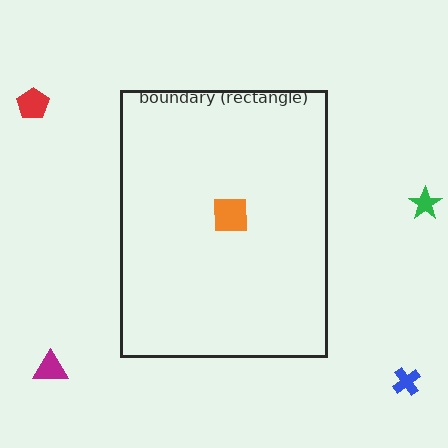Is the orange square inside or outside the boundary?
Inside.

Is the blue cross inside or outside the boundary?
Outside.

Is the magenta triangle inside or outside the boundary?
Outside.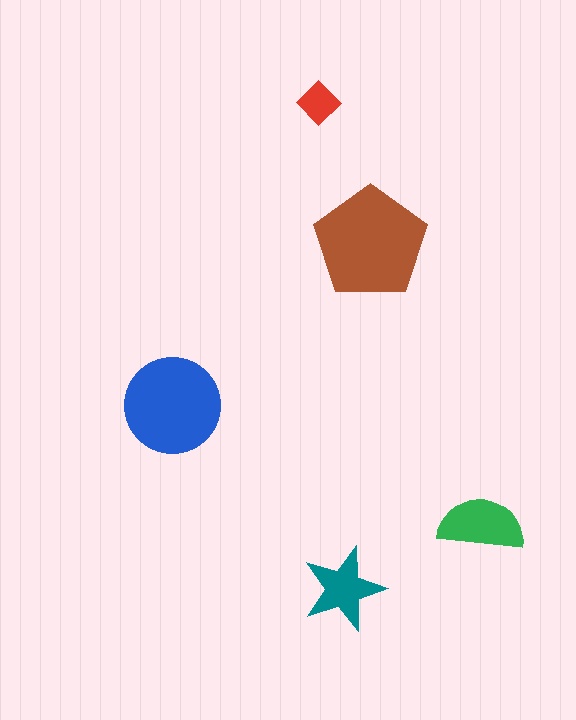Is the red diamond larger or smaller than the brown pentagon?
Smaller.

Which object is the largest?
The brown pentagon.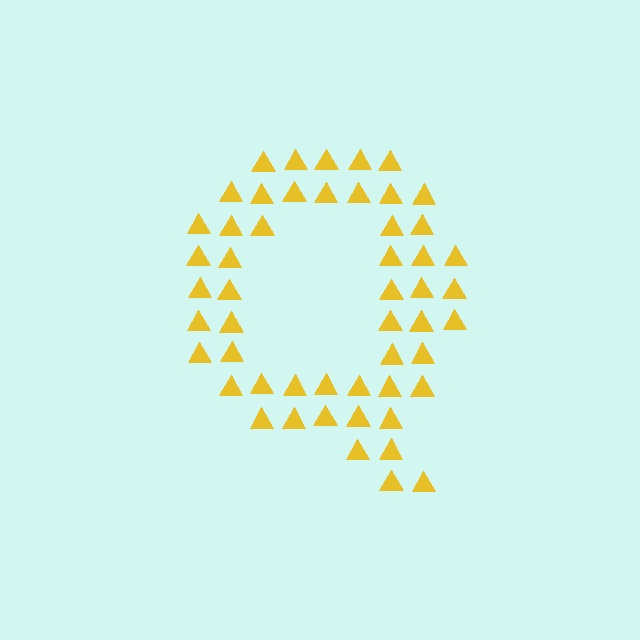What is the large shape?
The large shape is the letter Q.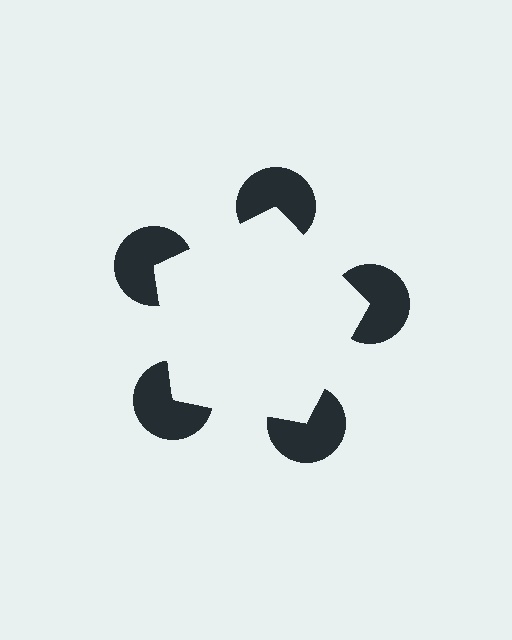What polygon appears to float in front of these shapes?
An illusory pentagon — its edges are inferred from the aligned wedge cuts in the pac-man discs, not physically drawn.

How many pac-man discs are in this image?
There are 5 — one at each vertex of the illusory pentagon.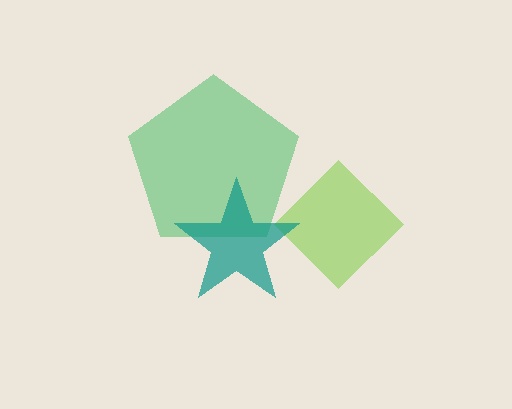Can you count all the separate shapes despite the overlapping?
Yes, there are 3 separate shapes.